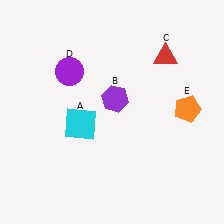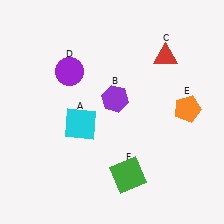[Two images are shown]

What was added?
A green square (F) was added in Image 2.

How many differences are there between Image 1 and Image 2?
There is 1 difference between the two images.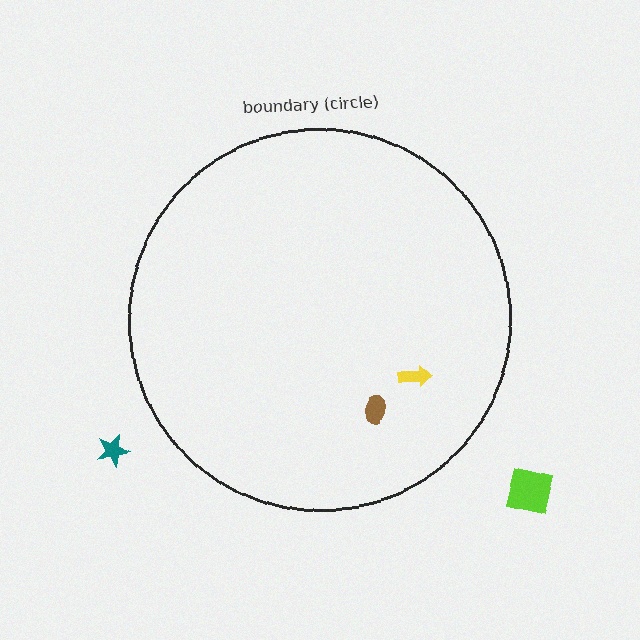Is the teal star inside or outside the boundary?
Outside.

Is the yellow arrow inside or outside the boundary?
Inside.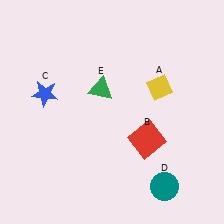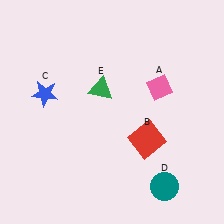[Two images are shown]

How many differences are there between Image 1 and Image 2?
There is 1 difference between the two images.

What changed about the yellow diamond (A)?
In Image 1, A is yellow. In Image 2, it changed to pink.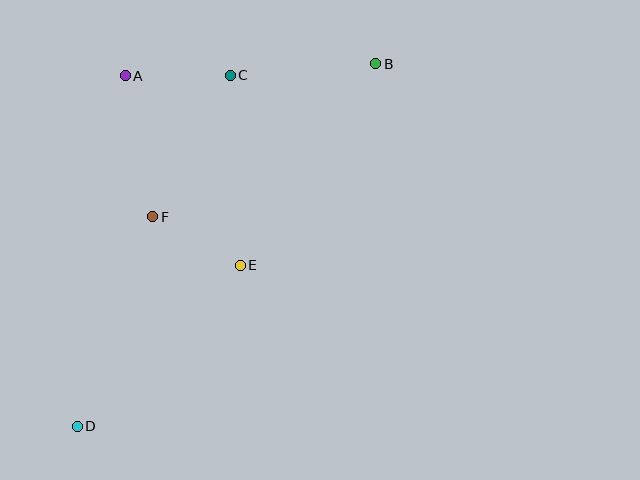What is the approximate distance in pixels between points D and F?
The distance between D and F is approximately 223 pixels.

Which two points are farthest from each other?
Points B and D are farthest from each other.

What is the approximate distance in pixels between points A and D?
The distance between A and D is approximately 354 pixels.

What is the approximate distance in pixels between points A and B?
The distance between A and B is approximately 251 pixels.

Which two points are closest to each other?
Points E and F are closest to each other.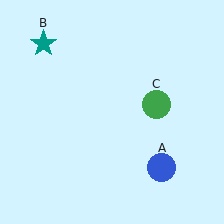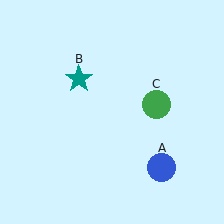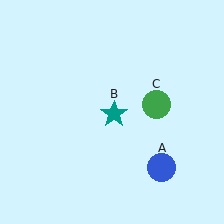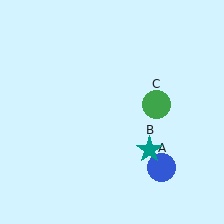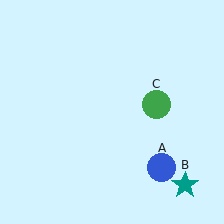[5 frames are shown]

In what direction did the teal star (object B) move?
The teal star (object B) moved down and to the right.